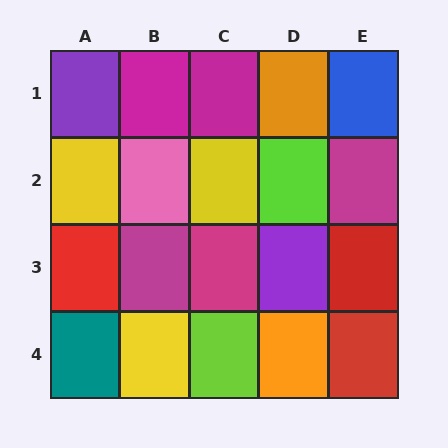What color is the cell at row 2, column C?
Yellow.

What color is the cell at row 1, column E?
Blue.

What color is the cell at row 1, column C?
Magenta.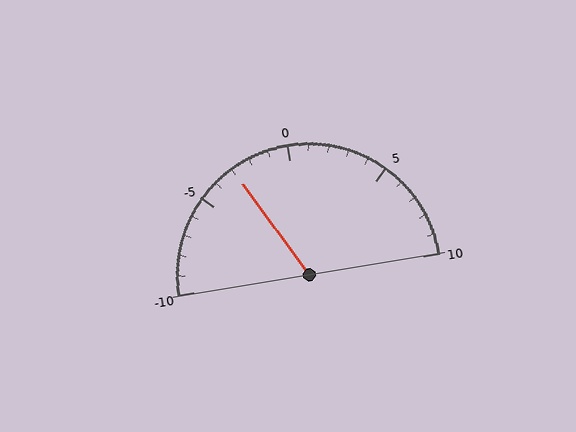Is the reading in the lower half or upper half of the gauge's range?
The reading is in the lower half of the range (-10 to 10).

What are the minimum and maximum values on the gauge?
The gauge ranges from -10 to 10.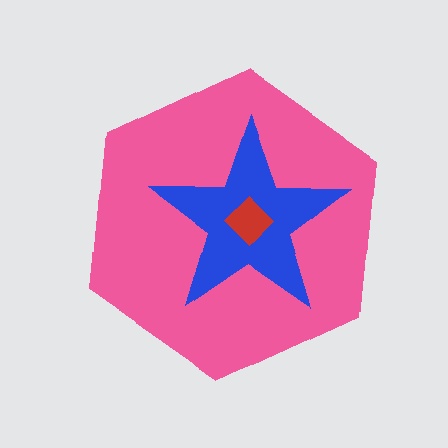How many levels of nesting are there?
3.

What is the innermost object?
The red diamond.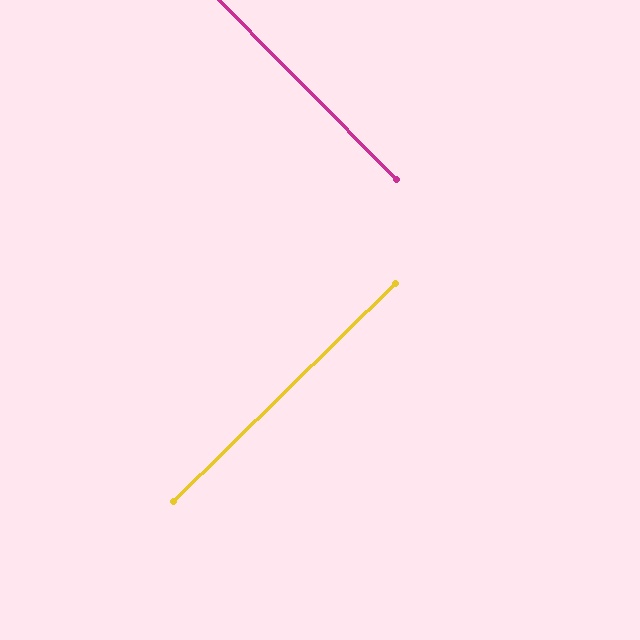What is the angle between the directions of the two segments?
Approximately 90 degrees.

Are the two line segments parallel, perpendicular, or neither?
Perpendicular — they meet at approximately 90°.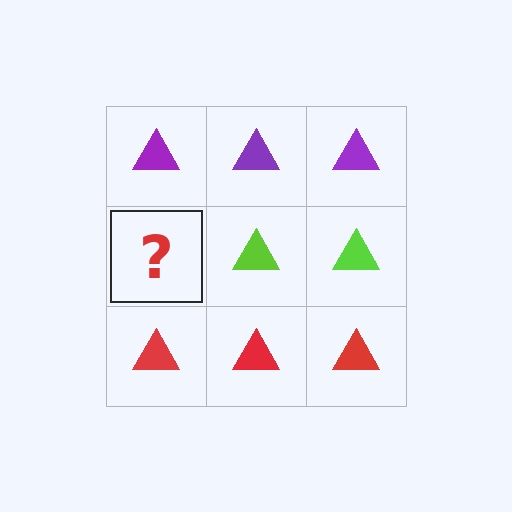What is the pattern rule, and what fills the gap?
The rule is that each row has a consistent color. The gap should be filled with a lime triangle.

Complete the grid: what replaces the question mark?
The question mark should be replaced with a lime triangle.